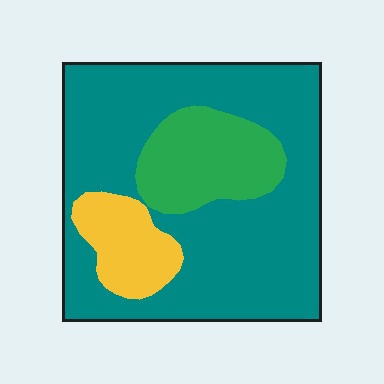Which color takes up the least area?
Yellow, at roughly 10%.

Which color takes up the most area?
Teal, at roughly 70%.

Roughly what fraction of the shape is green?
Green takes up about one sixth (1/6) of the shape.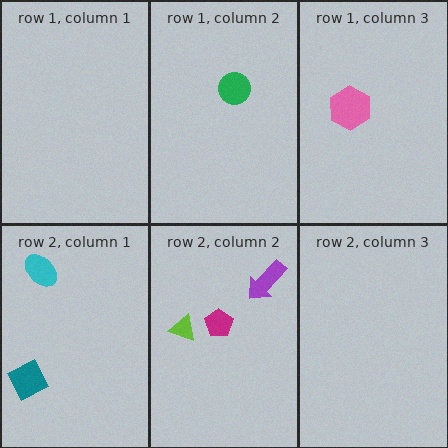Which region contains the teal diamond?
The row 2, column 1 region.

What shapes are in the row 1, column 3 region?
The pink hexagon.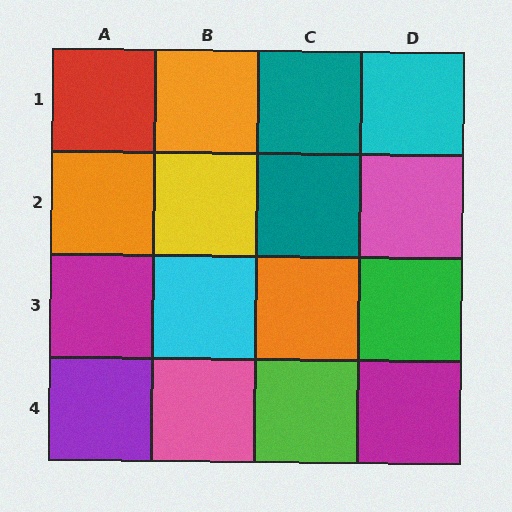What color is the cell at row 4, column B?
Pink.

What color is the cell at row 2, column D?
Pink.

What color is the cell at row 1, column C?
Teal.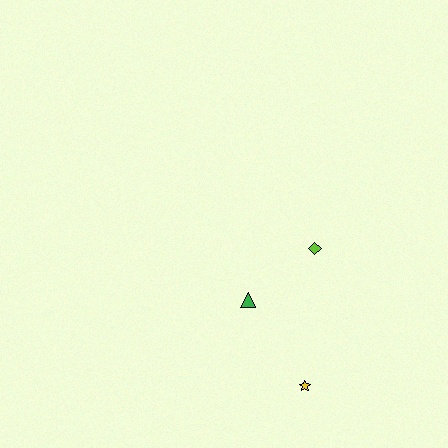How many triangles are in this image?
There is 1 triangle.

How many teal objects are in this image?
There are no teal objects.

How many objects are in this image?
There are 3 objects.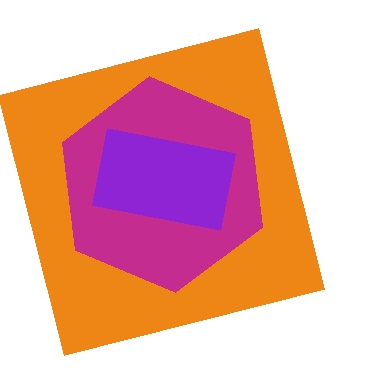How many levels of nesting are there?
3.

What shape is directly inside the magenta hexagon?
The purple rectangle.